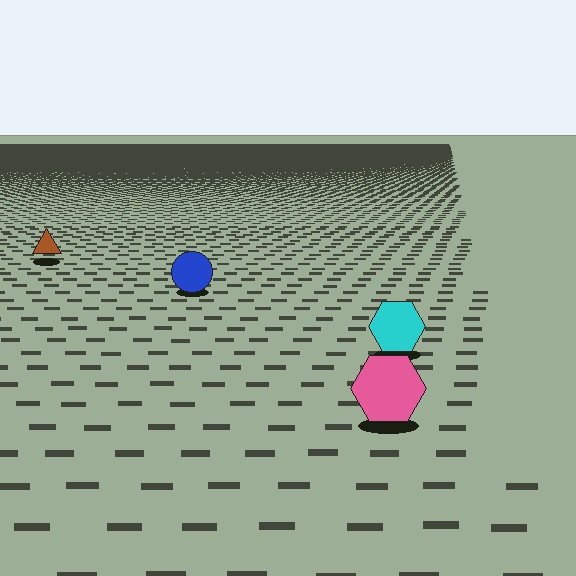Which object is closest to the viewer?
The pink hexagon is closest. The texture marks near it are larger and more spread out.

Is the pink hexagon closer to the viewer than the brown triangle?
Yes. The pink hexagon is closer — you can tell from the texture gradient: the ground texture is coarser near it.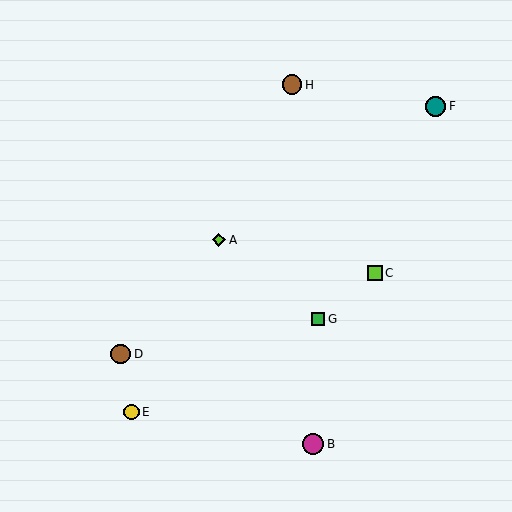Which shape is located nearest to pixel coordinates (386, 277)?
The lime square (labeled C) at (375, 273) is nearest to that location.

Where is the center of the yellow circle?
The center of the yellow circle is at (132, 412).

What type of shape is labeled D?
Shape D is a brown circle.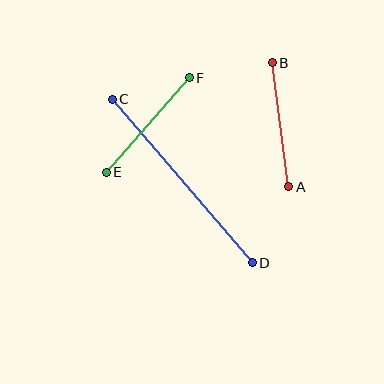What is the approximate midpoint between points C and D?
The midpoint is at approximately (182, 181) pixels.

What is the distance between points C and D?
The distance is approximately 215 pixels.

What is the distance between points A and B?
The distance is approximately 125 pixels.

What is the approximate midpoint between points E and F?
The midpoint is at approximately (148, 125) pixels.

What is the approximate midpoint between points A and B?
The midpoint is at approximately (280, 125) pixels.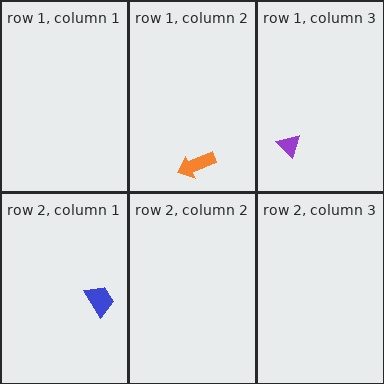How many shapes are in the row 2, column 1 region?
1.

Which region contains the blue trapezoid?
The row 2, column 1 region.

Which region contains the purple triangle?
The row 1, column 3 region.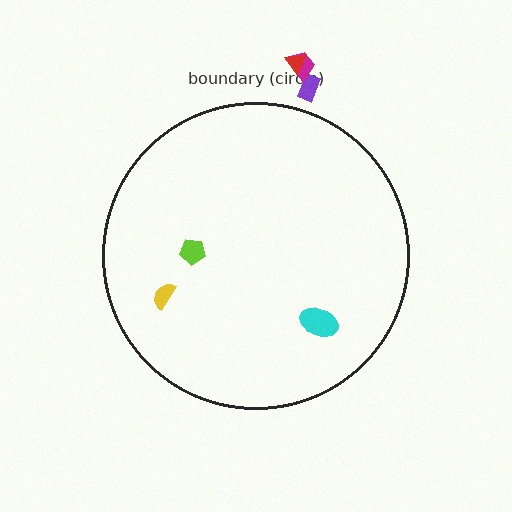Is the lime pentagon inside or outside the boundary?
Inside.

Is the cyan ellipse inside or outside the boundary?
Inside.